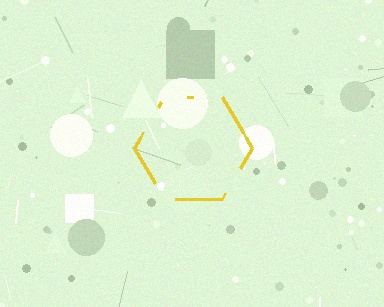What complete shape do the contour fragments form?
The contour fragments form a hexagon.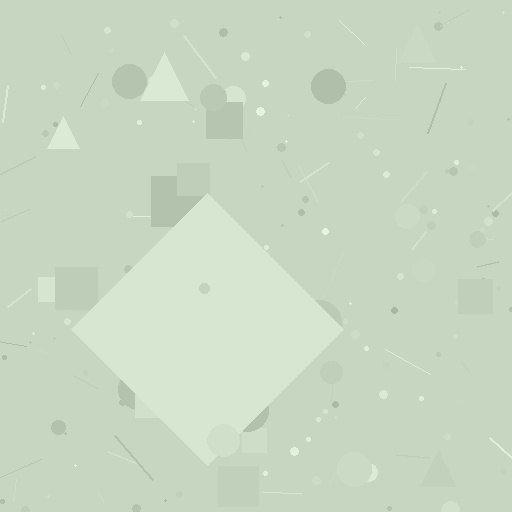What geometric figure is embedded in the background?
A diamond is embedded in the background.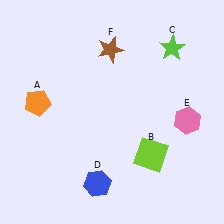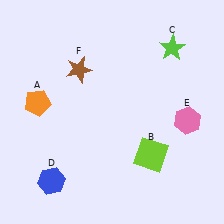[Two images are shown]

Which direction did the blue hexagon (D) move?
The blue hexagon (D) moved left.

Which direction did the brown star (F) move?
The brown star (F) moved left.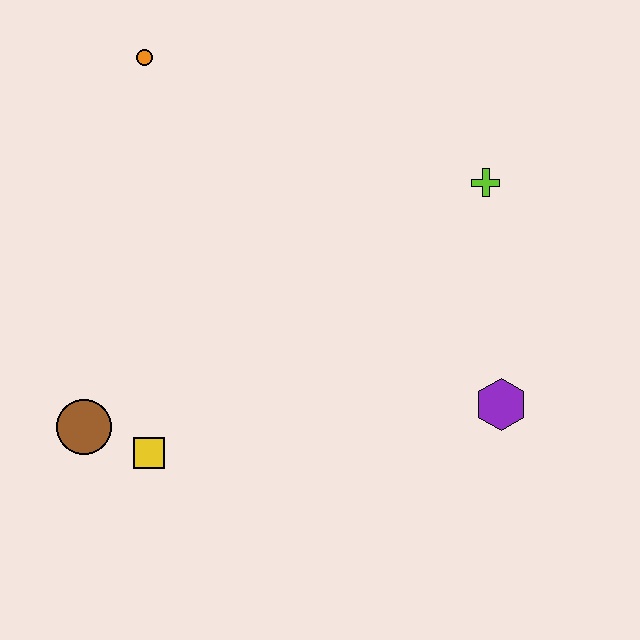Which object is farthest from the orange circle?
The purple hexagon is farthest from the orange circle.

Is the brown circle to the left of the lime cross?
Yes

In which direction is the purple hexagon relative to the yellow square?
The purple hexagon is to the right of the yellow square.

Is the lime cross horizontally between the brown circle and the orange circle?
No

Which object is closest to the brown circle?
The yellow square is closest to the brown circle.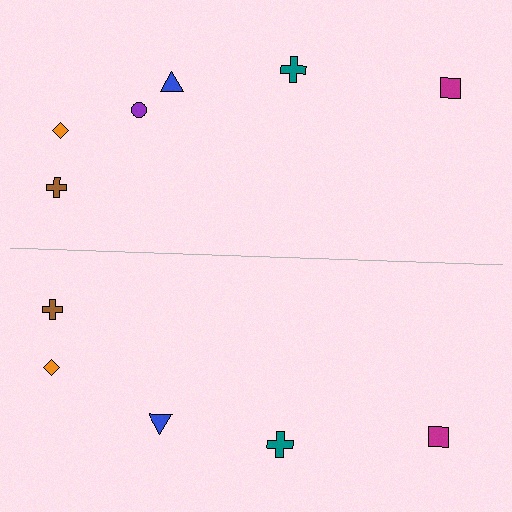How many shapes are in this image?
There are 11 shapes in this image.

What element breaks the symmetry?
A purple circle is missing from the bottom side.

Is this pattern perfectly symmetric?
No, the pattern is not perfectly symmetric. A purple circle is missing from the bottom side.